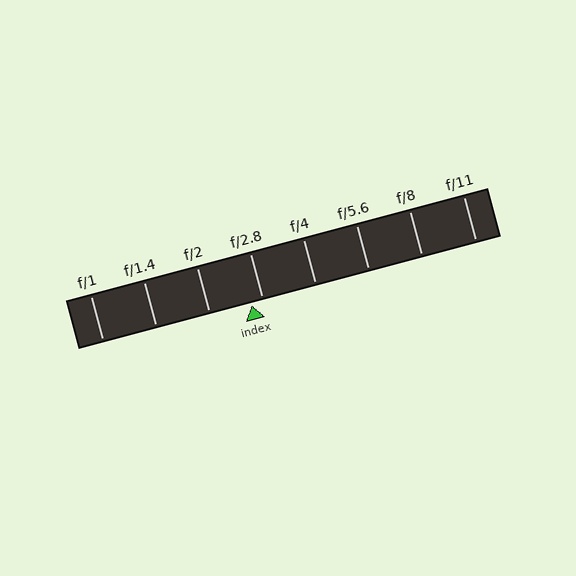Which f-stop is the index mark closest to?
The index mark is closest to f/2.8.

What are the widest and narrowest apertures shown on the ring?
The widest aperture shown is f/1 and the narrowest is f/11.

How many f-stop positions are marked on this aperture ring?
There are 8 f-stop positions marked.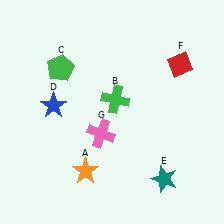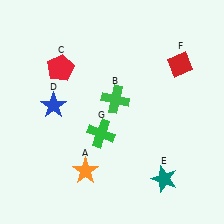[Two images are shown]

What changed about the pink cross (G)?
In Image 1, G is pink. In Image 2, it changed to green.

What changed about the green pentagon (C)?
In Image 1, C is green. In Image 2, it changed to red.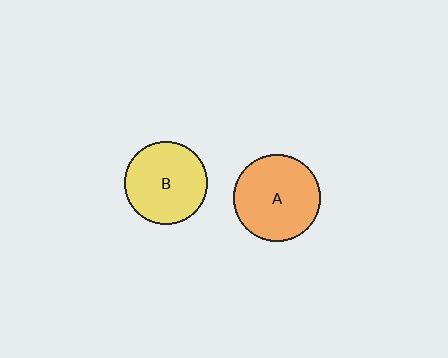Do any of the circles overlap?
No, none of the circles overlap.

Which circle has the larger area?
Circle A (orange).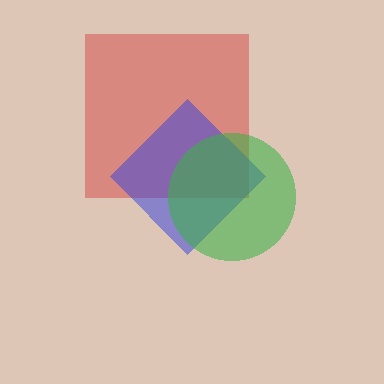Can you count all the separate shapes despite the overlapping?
Yes, there are 3 separate shapes.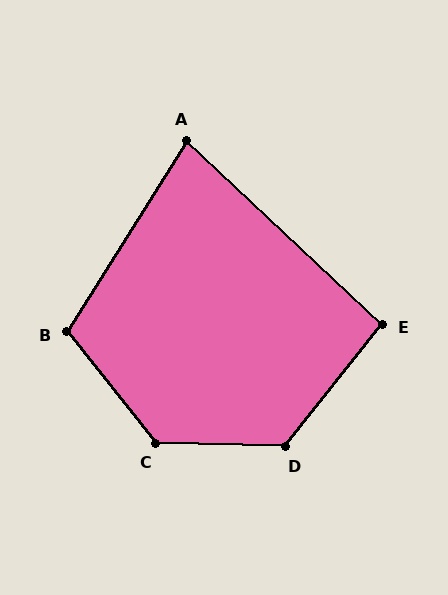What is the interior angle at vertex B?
Approximately 109 degrees (obtuse).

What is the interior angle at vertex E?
Approximately 95 degrees (approximately right).